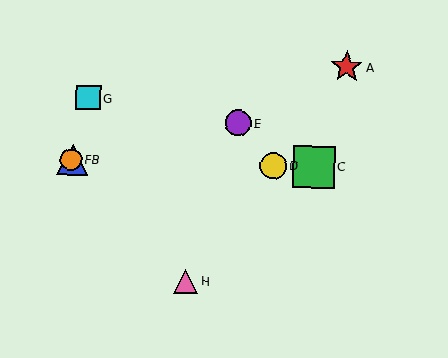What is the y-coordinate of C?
Object C is at y≈167.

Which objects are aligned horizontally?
Objects B, C, D, F are aligned horizontally.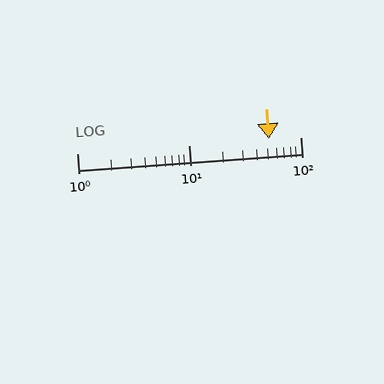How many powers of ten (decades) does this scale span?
The scale spans 2 decades, from 1 to 100.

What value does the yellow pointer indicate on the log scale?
The pointer indicates approximately 52.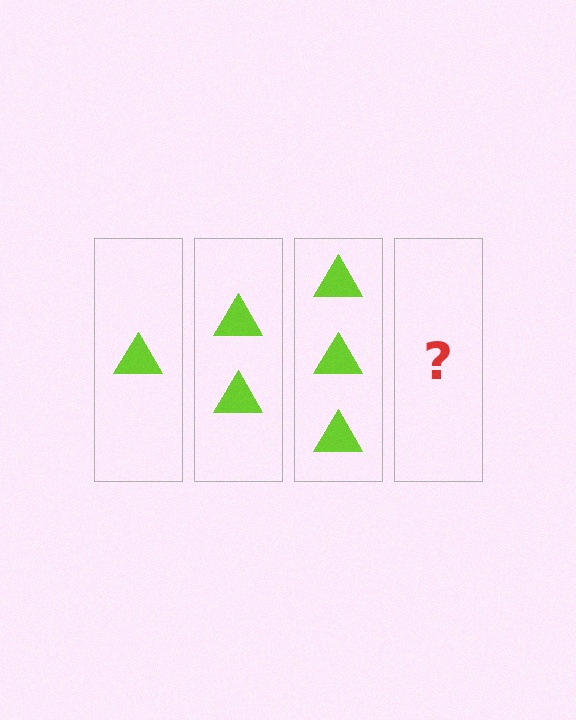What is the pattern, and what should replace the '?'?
The pattern is that each step adds one more triangle. The '?' should be 4 triangles.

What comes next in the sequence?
The next element should be 4 triangles.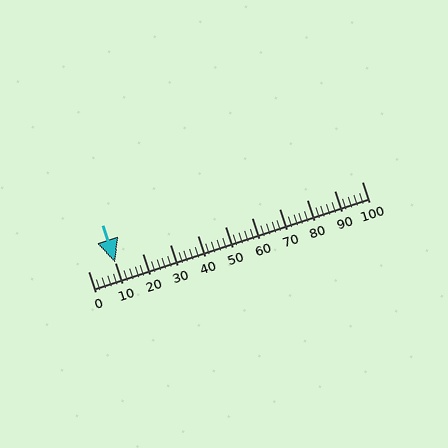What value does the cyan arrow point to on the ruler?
The cyan arrow points to approximately 10.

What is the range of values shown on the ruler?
The ruler shows values from 0 to 100.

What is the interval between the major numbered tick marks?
The major tick marks are spaced 10 units apart.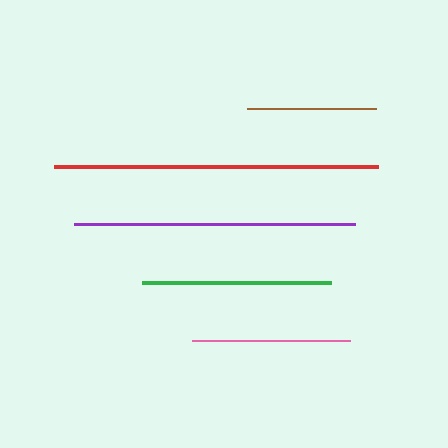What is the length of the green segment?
The green segment is approximately 189 pixels long.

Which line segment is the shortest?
The brown line is the shortest at approximately 129 pixels.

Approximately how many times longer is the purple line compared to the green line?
The purple line is approximately 1.5 times the length of the green line.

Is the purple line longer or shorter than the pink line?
The purple line is longer than the pink line.